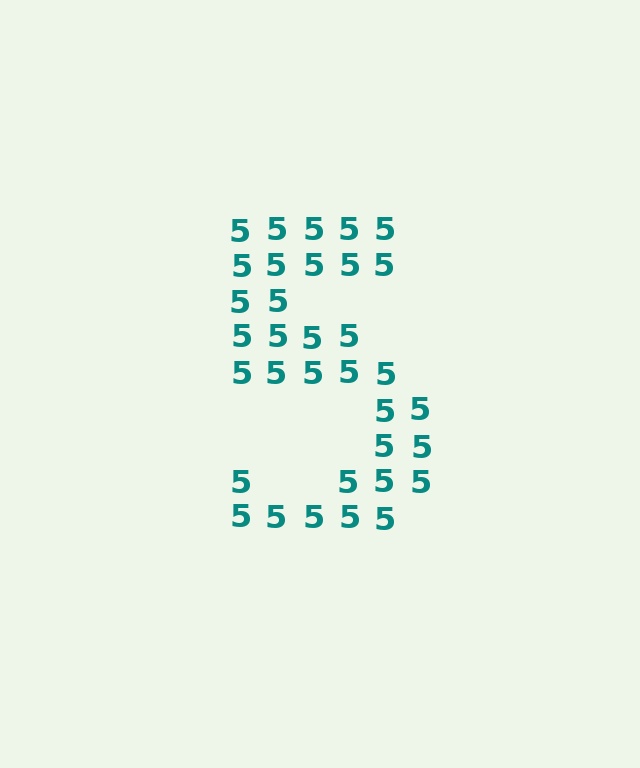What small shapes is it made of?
It is made of small digit 5's.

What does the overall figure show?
The overall figure shows the digit 5.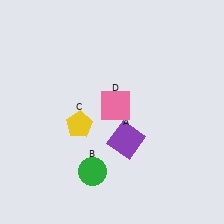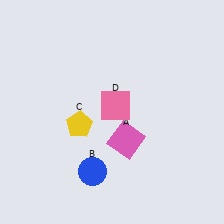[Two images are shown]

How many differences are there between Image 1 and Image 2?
There are 2 differences between the two images.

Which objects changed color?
A changed from purple to pink. B changed from green to blue.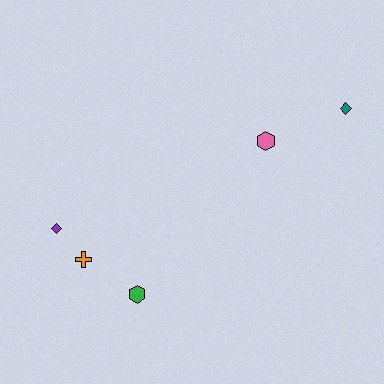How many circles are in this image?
There are no circles.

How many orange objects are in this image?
There is 1 orange object.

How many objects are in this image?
There are 5 objects.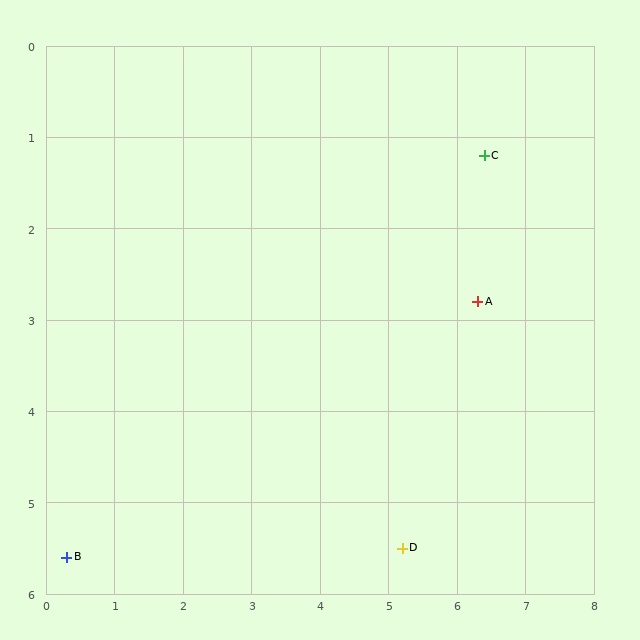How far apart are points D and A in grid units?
Points D and A are about 2.9 grid units apart.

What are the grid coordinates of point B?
Point B is at approximately (0.3, 5.6).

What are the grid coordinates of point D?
Point D is at approximately (5.2, 5.5).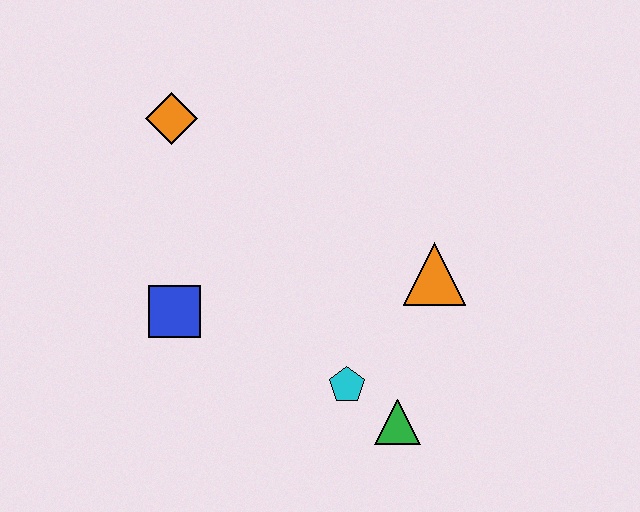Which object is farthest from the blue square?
The orange triangle is farthest from the blue square.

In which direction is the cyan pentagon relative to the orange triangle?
The cyan pentagon is below the orange triangle.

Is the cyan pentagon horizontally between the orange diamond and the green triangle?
Yes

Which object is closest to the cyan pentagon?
The green triangle is closest to the cyan pentagon.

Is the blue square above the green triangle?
Yes